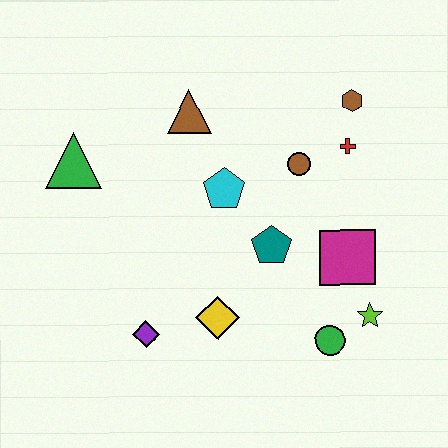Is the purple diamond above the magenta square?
No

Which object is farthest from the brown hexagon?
The purple diamond is farthest from the brown hexagon.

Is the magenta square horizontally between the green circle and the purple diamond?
No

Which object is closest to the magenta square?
The lime star is closest to the magenta square.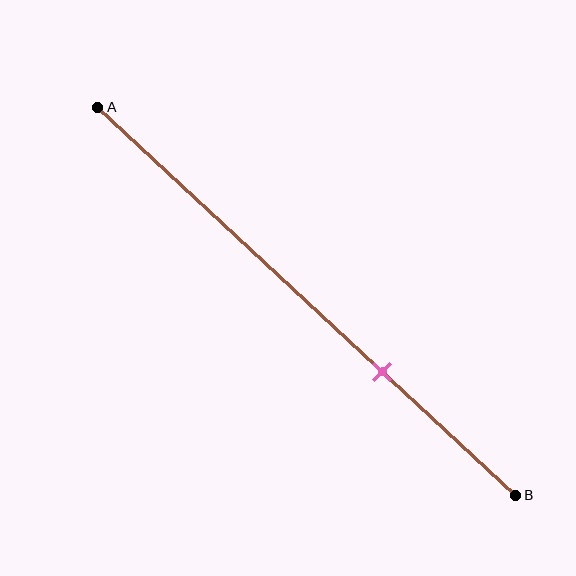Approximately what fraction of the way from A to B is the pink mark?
The pink mark is approximately 70% of the way from A to B.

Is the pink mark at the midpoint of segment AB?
No, the mark is at about 70% from A, not at the 50% midpoint.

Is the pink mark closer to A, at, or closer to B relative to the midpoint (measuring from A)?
The pink mark is closer to point B than the midpoint of segment AB.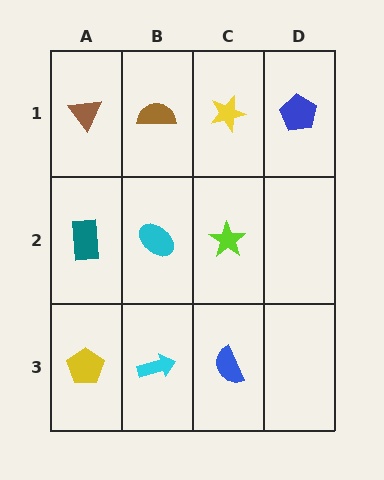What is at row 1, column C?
A yellow star.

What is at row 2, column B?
A cyan ellipse.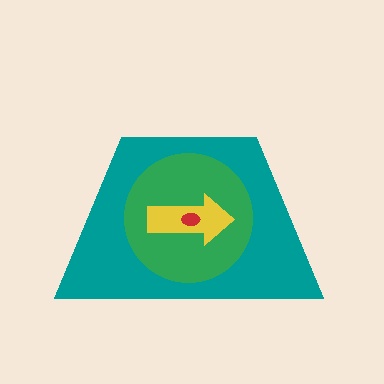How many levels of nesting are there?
4.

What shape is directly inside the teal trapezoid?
The green circle.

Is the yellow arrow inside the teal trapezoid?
Yes.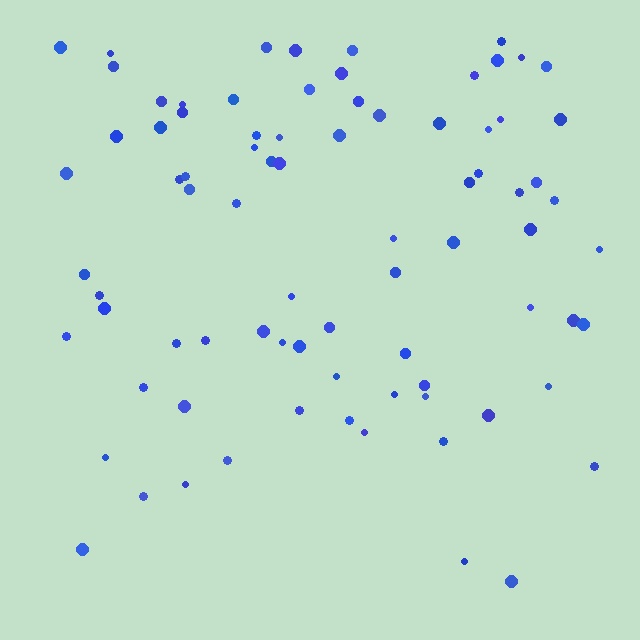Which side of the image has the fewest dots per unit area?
The bottom.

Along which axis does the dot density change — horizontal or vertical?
Vertical.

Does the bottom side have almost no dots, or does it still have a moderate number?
Still a moderate number, just noticeably fewer than the top.